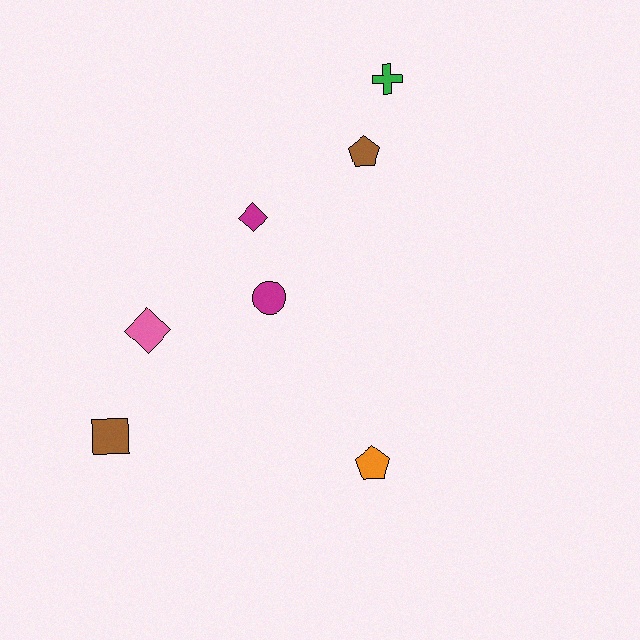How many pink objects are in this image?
There is 1 pink object.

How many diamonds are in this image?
There are 2 diamonds.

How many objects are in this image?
There are 7 objects.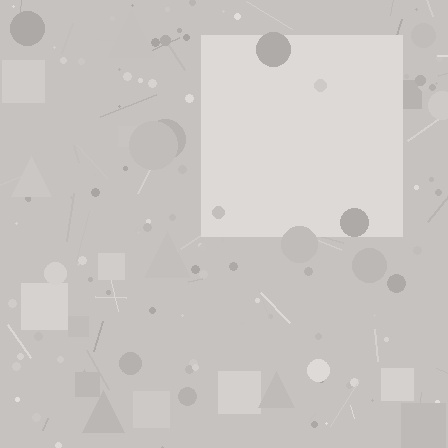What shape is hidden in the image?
A square is hidden in the image.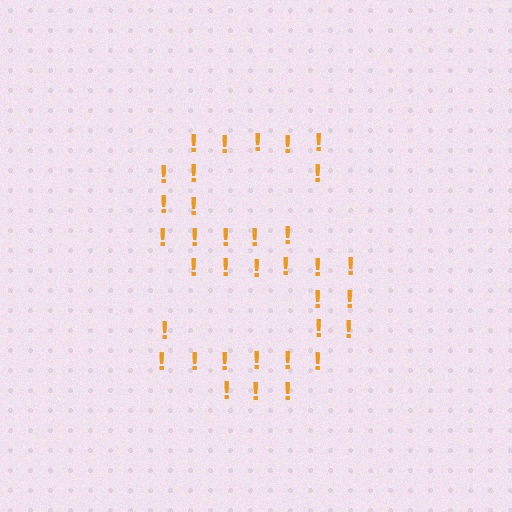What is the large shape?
The large shape is the letter S.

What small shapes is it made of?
It is made of small exclamation marks.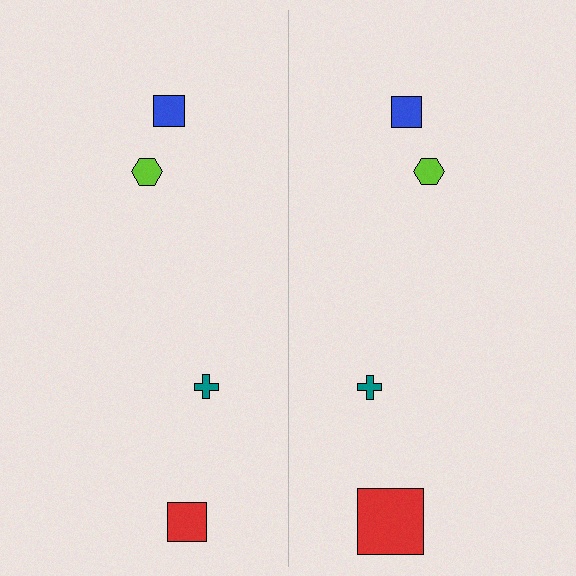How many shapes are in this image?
There are 8 shapes in this image.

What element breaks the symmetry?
The red square on the right side has a different size than its mirror counterpart.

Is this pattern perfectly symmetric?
No, the pattern is not perfectly symmetric. The red square on the right side has a different size than its mirror counterpart.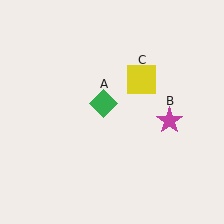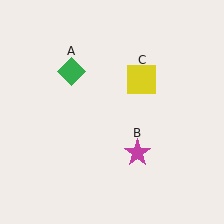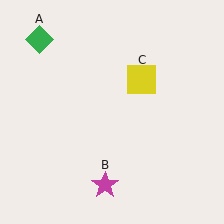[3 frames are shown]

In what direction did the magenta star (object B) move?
The magenta star (object B) moved down and to the left.